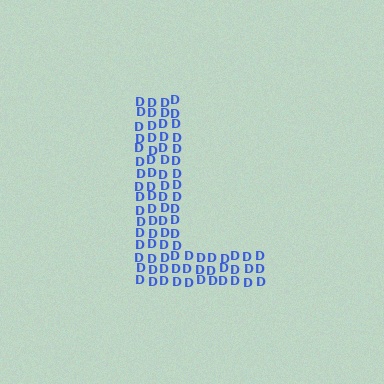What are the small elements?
The small elements are letter D's.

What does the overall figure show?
The overall figure shows the letter L.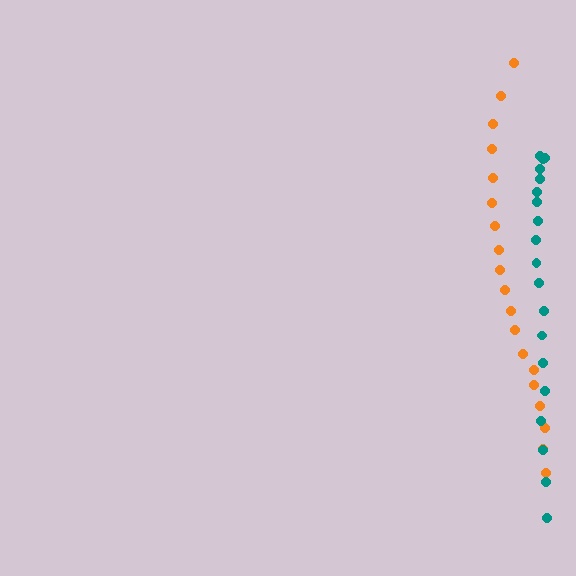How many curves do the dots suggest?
There are 2 distinct paths.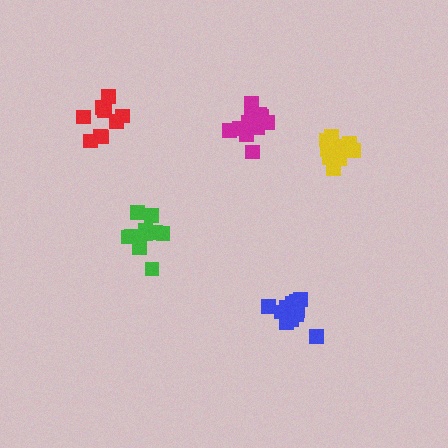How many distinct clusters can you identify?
There are 5 distinct clusters.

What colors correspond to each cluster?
The clusters are colored: magenta, yellow, green, red, blue.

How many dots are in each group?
Group 1: 13 dots, Group 2: 12 dots, Group 3: 10 dots, Group 4: 9 dots, Group 5: 12 dots (56 total).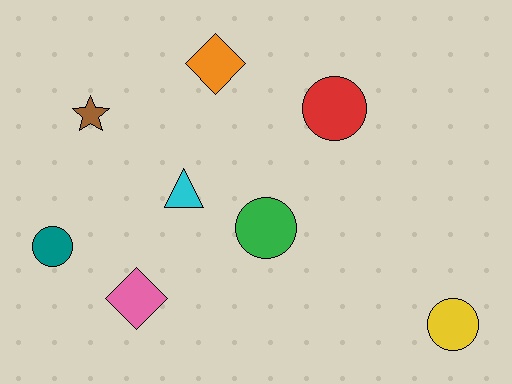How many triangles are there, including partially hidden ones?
There is 1 triangle.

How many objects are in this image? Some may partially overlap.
There are 8 objects.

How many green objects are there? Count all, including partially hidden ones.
There is 1 green object.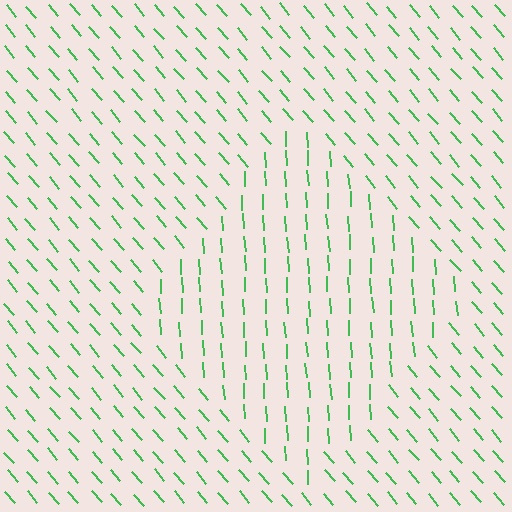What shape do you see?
I see a diamond.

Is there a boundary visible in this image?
Yes, there is a texture boundary formed by a change in line orientation.